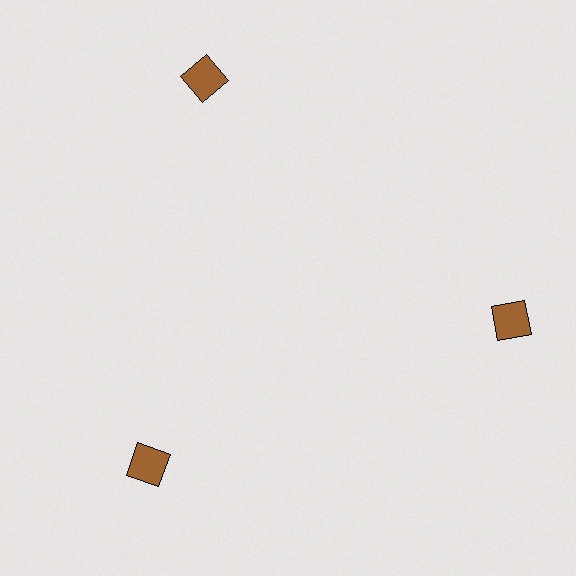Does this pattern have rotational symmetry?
Yes, this pattern has 3-fold rotational symmetry. It looks the same after rotating 120 degrees around the center.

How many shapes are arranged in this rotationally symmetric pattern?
There are 3 shapes, arranged in 3 groups of 1.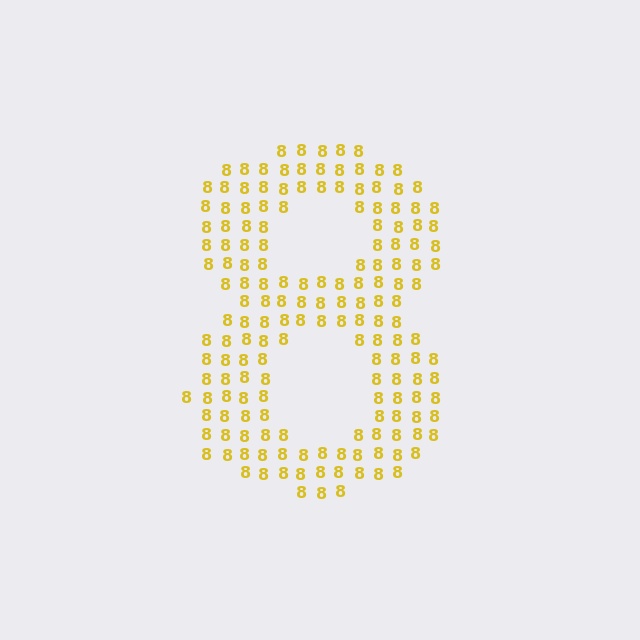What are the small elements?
The small elements are digit 8's.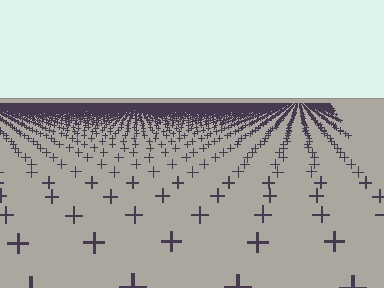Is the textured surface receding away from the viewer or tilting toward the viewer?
The surface is receding away from the viewer. Texture elements get smaller and denser toward the top.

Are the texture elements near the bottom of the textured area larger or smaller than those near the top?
Larger. Near the bottom, elements are closer to the viewer and appear at a bigger on-screen size.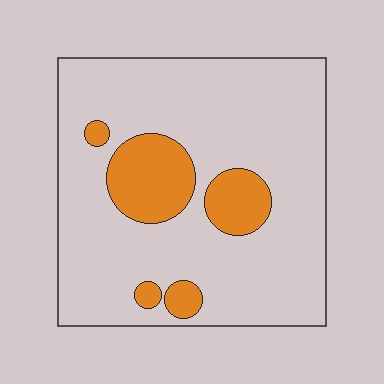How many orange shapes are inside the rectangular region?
5.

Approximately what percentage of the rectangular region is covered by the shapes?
Approximately 15%.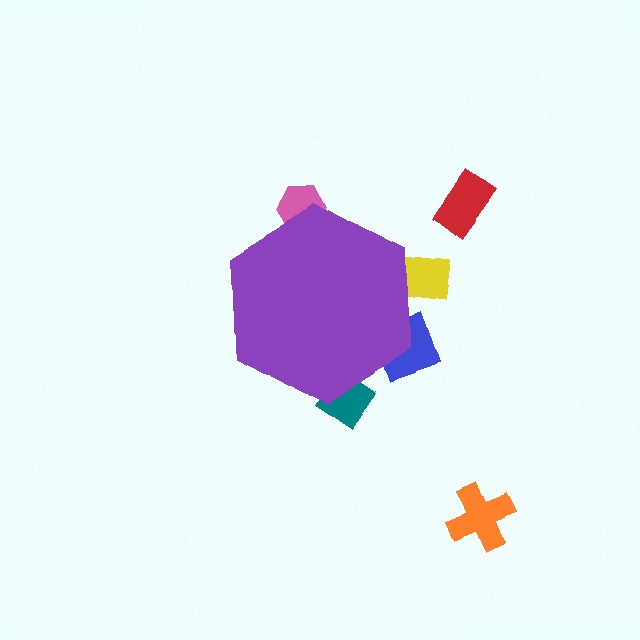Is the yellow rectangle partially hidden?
Yes, the yellow rectangle is partially hidden behind the purple hexagon.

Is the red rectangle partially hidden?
No, the red rectangle is fully visible.